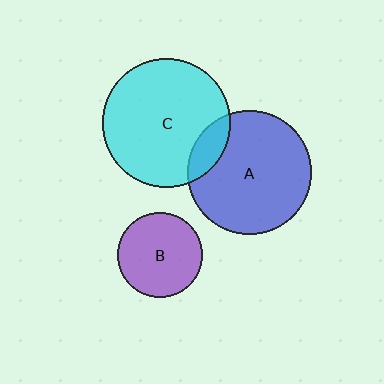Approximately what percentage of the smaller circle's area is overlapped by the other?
Approximately 15%.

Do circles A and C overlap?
Yes.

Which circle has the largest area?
Circle C (cyan).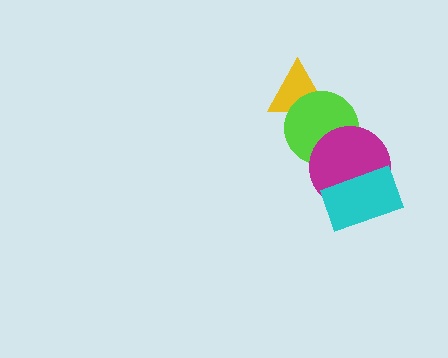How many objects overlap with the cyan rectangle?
1 object overlaps with the cyan rectangle.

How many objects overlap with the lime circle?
2 objects overlap with the lime circle.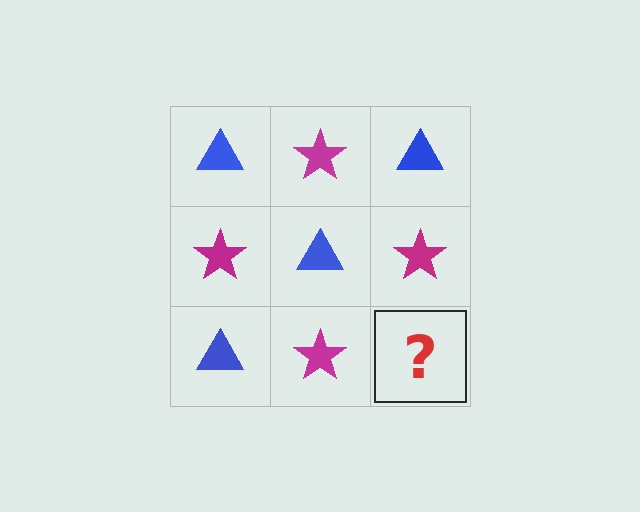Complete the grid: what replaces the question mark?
The question mark should be replaced with a blue triangle.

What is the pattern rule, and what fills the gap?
The rule is that it alternates blue triangle and magenta star in a checkerboard pattern. The gap should be filled with a blue triangle.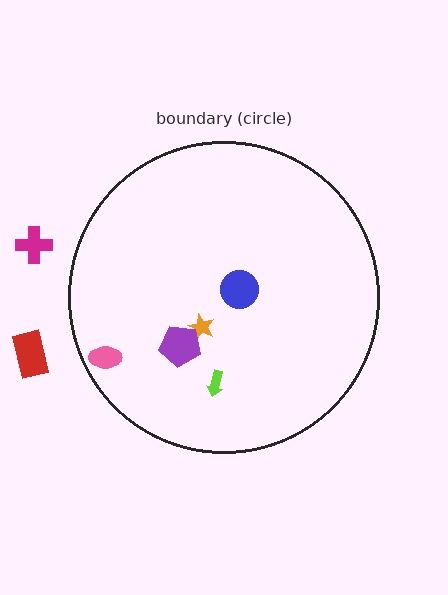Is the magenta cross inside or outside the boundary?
Outside.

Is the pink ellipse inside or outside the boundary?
Inside.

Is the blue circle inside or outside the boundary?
Inside.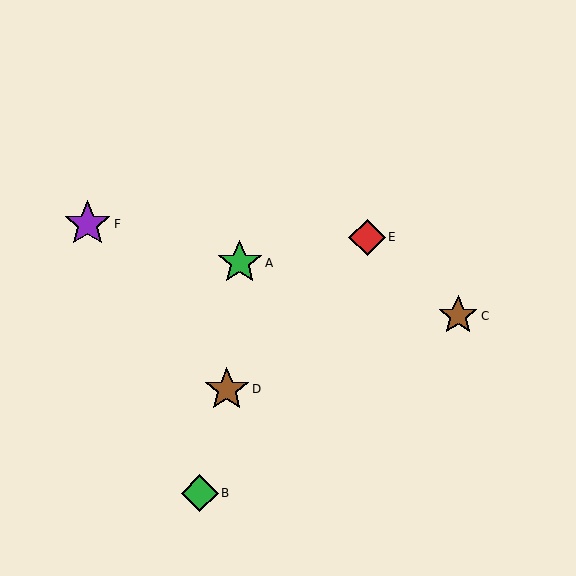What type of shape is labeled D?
Shape D is a brown star.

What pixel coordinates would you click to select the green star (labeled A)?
Click at (240, 263) to select the green star A.